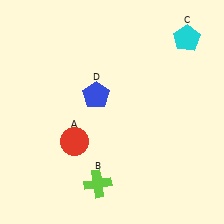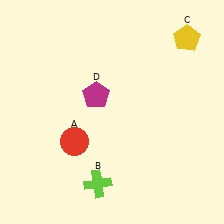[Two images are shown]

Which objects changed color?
C changed from cyan to yellow. D changed from blue to magenta.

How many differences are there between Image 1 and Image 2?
There are 2 differences between the two images.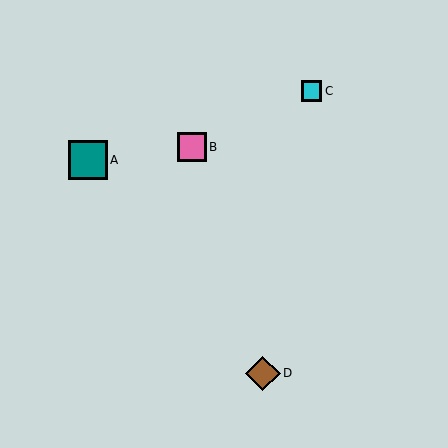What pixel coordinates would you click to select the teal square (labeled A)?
Click at (88, 160) to select the teal square A.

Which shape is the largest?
The teal square (labeled A) is the largest.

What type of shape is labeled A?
Shape A is a teal square.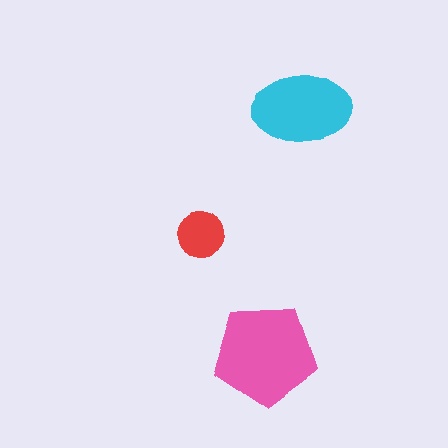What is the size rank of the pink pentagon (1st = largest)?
1st.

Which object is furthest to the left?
The red circle is leftmost.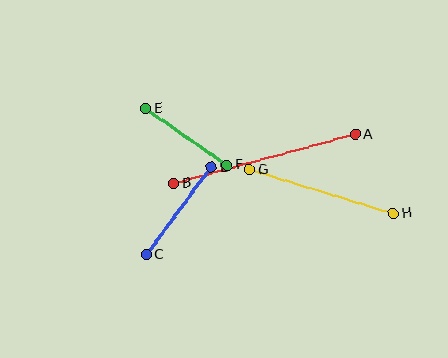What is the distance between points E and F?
The distance is approximately 99 pixels.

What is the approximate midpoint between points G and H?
The midpoint is at approximately (321, 191) pixels.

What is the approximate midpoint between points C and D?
The midpoint is at approximately (179, 211) pixels.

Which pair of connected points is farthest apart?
Points A and B are farthest apart.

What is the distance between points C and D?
The distance is approximately 109 pixels.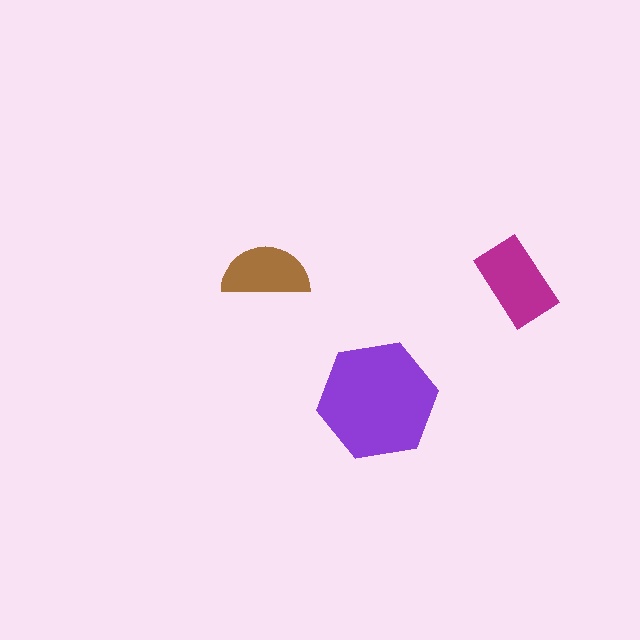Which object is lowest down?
The purple hexagon is bottommost.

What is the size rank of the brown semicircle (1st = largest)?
3rd.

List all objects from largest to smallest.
The purple hexagon, the magenta rectangle, the brown semicircle.